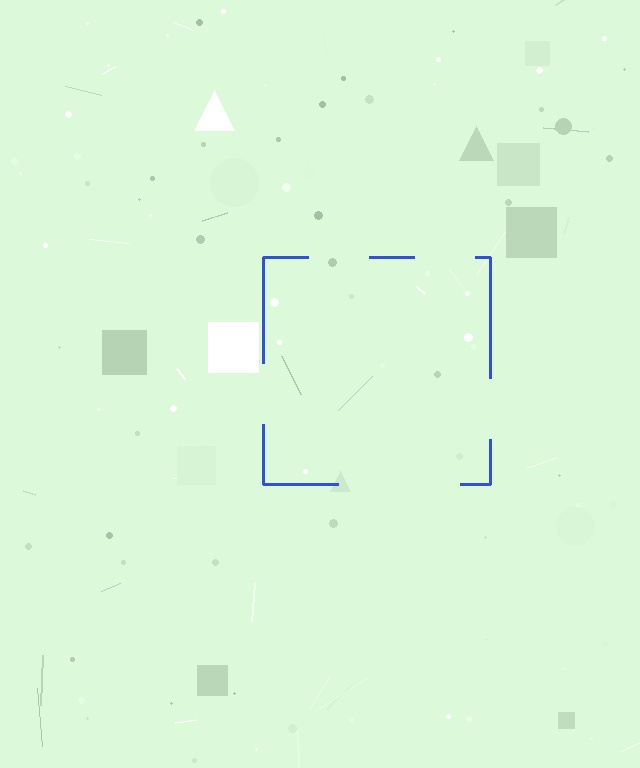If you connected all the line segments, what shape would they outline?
They would outline a square.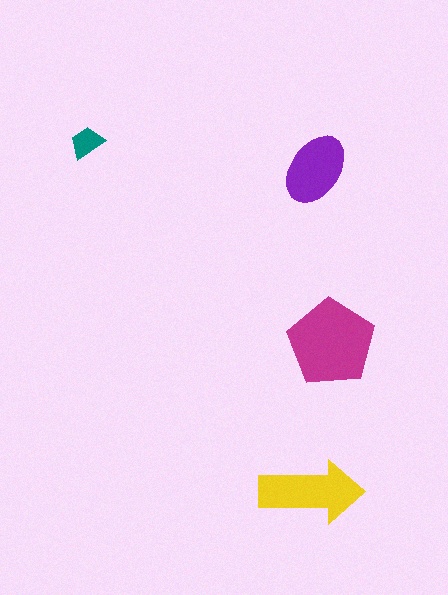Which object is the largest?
The magenta pentagon.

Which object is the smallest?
The teal trapezoid.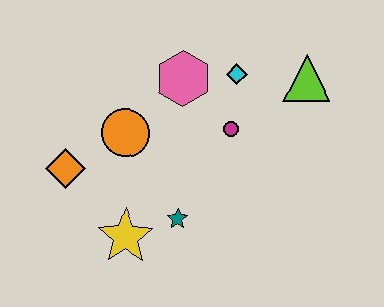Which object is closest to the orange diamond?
The orange circle is closest to the orange diamond.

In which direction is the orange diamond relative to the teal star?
The orange diamond is to the left of the teal star.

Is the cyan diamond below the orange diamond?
No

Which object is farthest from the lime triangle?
The orange diamond is farthest from the lime triangle.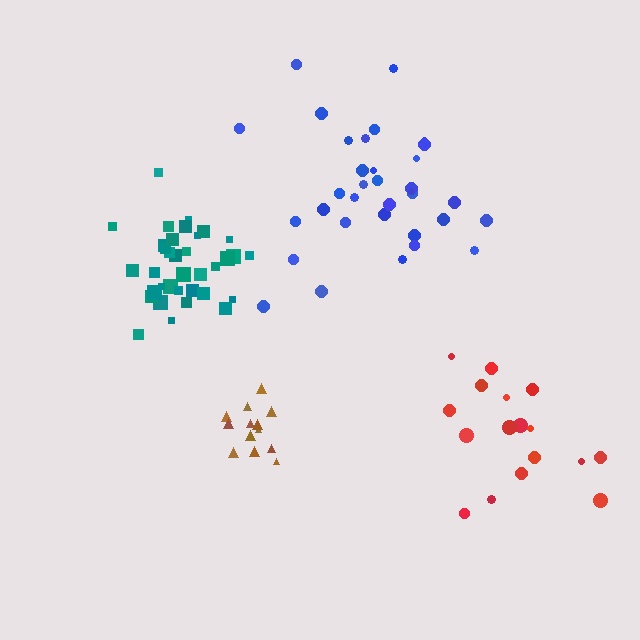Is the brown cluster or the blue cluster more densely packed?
Brown.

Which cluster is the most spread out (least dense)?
Red.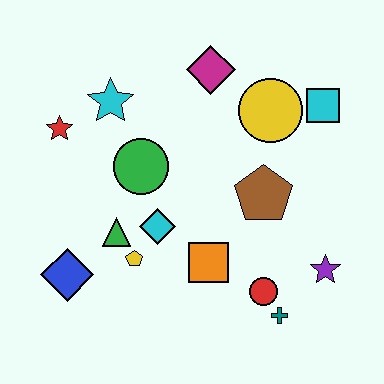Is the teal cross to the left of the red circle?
No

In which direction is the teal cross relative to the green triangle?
The teal cross is to the right of the green triangle.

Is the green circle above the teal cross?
Yes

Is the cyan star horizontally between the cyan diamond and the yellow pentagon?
No